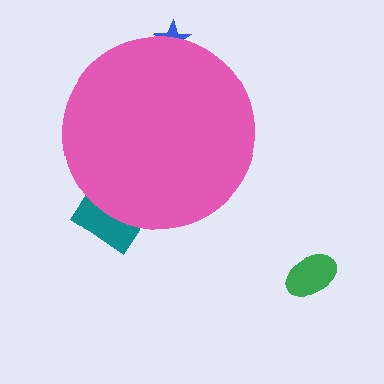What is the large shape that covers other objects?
A pink circle.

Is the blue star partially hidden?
Yes, the blue star is partially hidden behind the pink circle.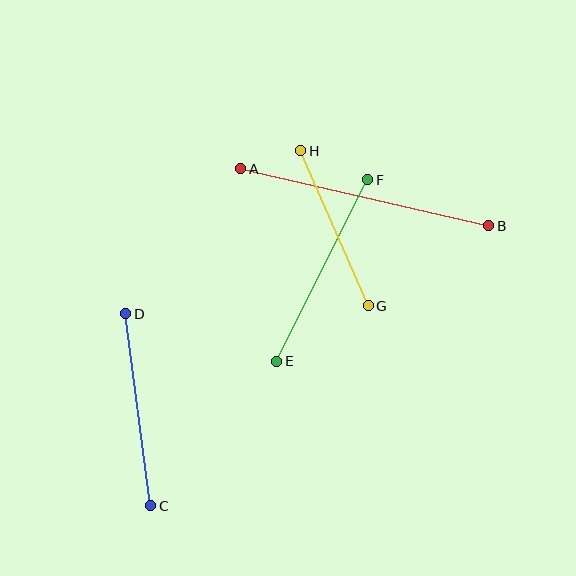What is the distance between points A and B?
The distance is approximately 255 pixels.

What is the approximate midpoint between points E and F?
The midpoint is at approximately (322, 271) pixels.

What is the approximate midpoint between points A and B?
The midpoint is at approximately (365, 197) pixels.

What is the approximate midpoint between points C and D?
The midpoint is at approximately (138, 410) pixels.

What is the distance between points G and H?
The distance is approximately 169 pixels.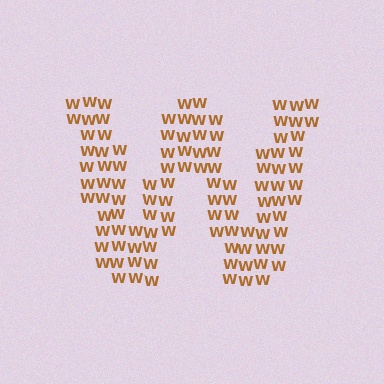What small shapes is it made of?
It is made of small letter W's.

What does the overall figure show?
The overall figure shows the letter W.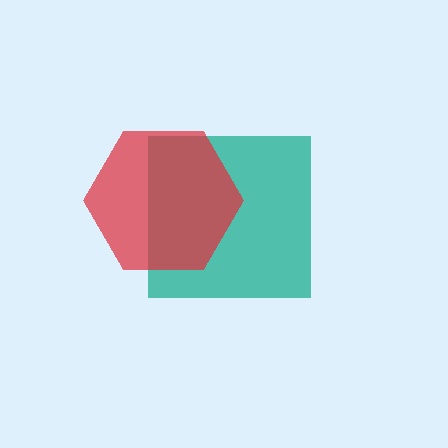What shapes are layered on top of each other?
The layered shapes are: a teal square, a red hexagon.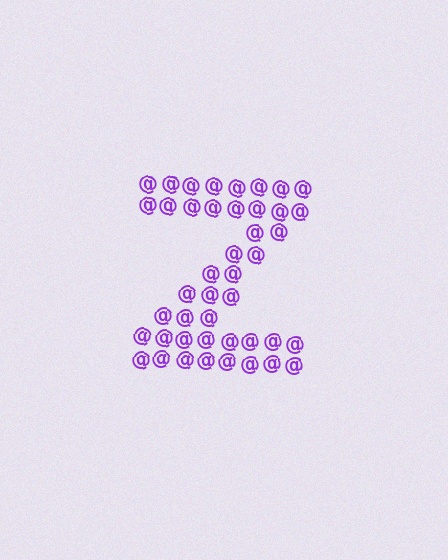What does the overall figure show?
The overall figure shows the letter Z.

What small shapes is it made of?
It is made of small at signs.